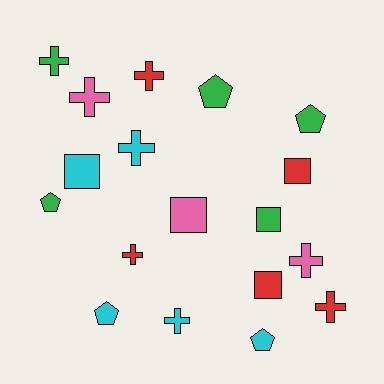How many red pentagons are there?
There are no red pentagons.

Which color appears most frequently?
Red, with 5 objects.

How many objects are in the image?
There are 18 objects.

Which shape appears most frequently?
Cross, with 8 objects.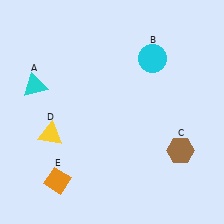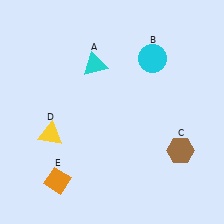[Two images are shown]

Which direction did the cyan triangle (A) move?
The cyan triangle (A) moved right.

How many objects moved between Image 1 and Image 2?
1 object moved between the two images.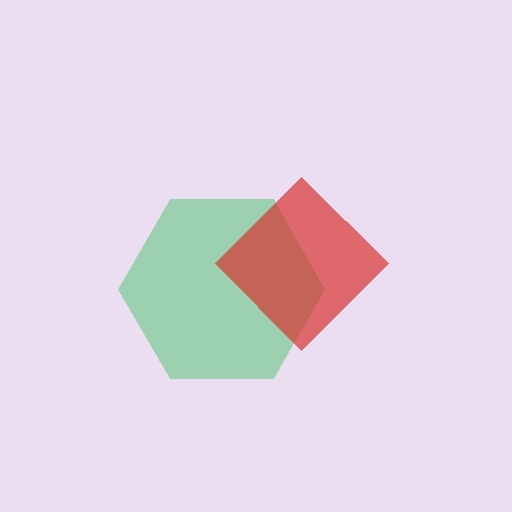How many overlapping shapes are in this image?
There are 2 overlapping shapes in the image.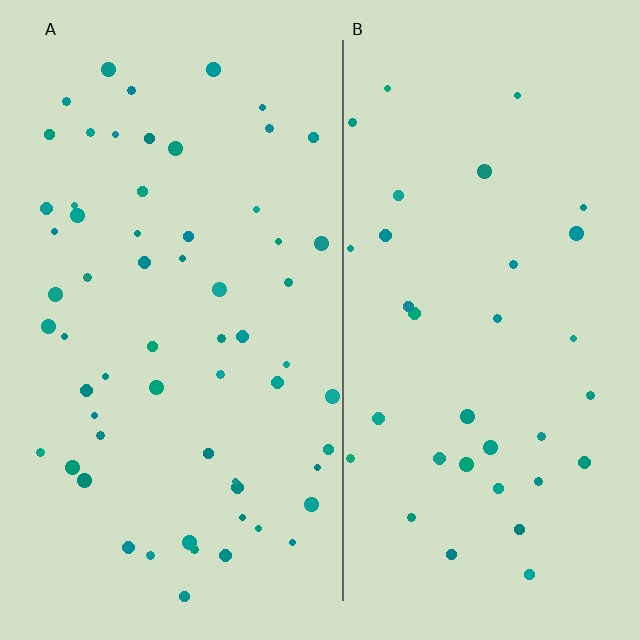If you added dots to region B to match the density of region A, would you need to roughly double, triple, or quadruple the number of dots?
Approximately double.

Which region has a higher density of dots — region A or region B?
A (the left).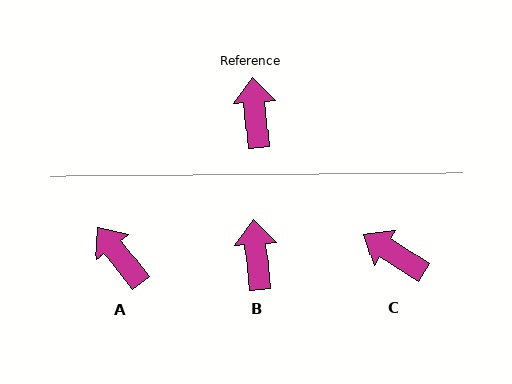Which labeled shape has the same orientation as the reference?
B.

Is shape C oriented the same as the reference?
No, it is off by about 53 degrees.